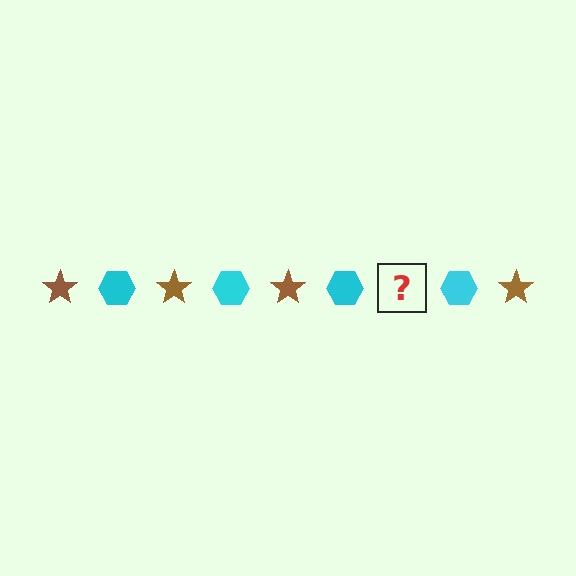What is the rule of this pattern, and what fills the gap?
The rule is that the pattern alternates between brown star and cyan hexagon. The gap should be filled with a brown star.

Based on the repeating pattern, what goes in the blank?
The blank should be a brown star.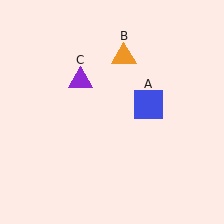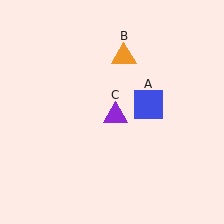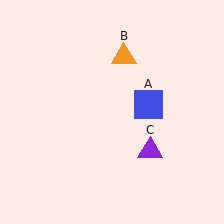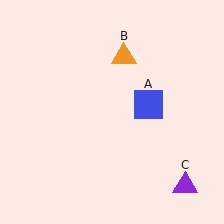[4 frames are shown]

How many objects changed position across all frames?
1 object changed position: purple triangle (object C).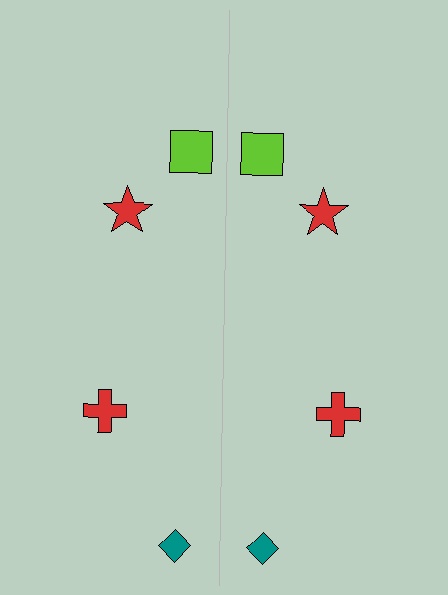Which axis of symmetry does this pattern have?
The pattern has a vertical axis of symmetry running through the center of the image.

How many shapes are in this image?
There are 8 shapes in this image.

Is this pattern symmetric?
Yes, this pattern has bilateral (reflection) symmetry.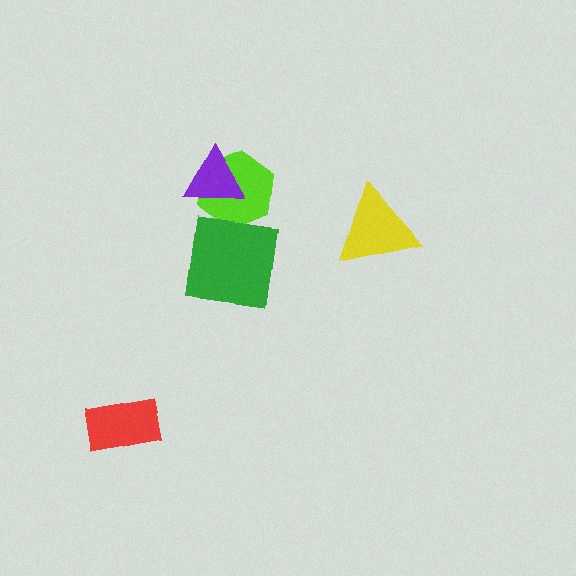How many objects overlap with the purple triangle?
1 object overlaps with the purple triangle.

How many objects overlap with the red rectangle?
0 objects overlap with the red rectangle.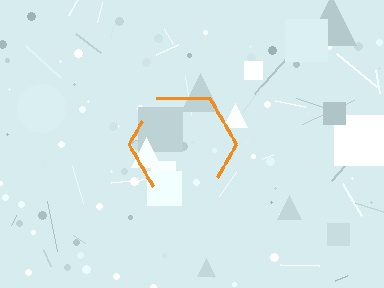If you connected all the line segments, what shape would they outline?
They would outline a hexagon.